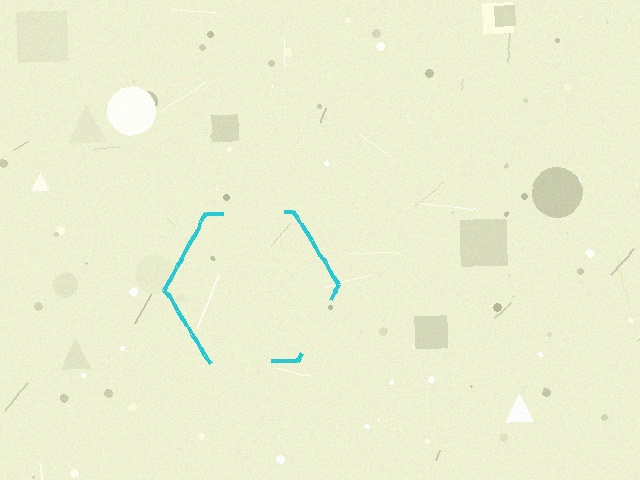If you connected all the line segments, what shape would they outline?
They would outline a hexagon.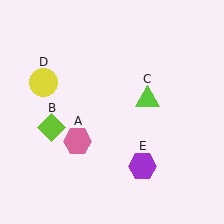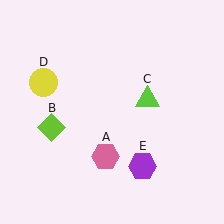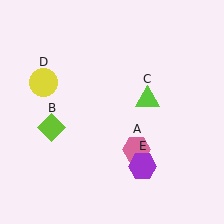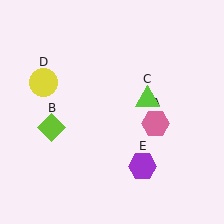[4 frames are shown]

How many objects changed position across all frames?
1 object changed position: pink hexagon (object A).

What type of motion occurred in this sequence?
The pink hexagon (object A) rotated counterclockwise around the center of the scene.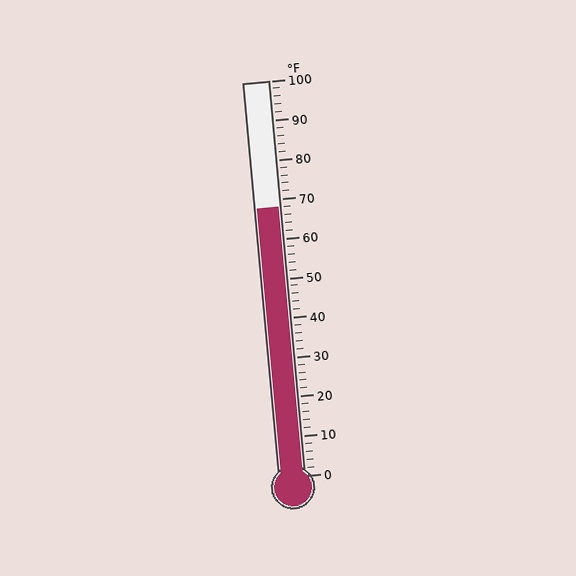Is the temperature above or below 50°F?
The temperature is above 50°F.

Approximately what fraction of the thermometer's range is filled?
The thermometer is filled to approximately 70% of its range.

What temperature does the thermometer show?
The thermometer shows approximately 68°F.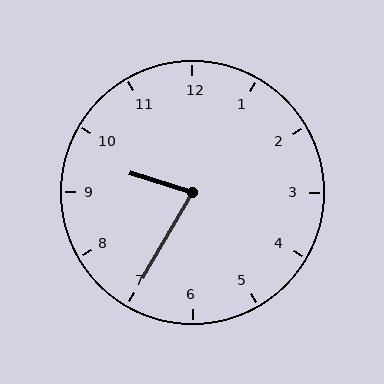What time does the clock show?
9:35.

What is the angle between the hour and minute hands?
Approximately 78 degrees.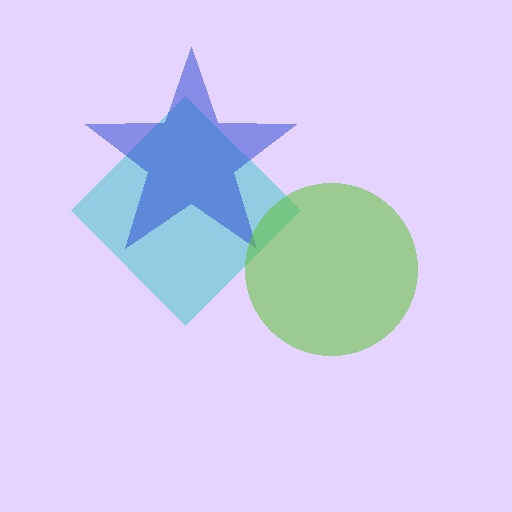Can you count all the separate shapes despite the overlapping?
Yes, there are 3 separate shapes.